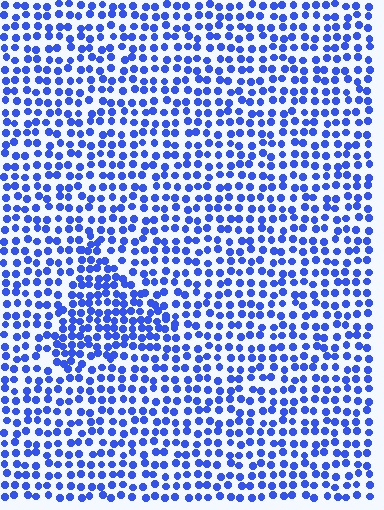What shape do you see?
I see a triangle.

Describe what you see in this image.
The image contains small blue elements arranged at two different densities. A triangle-shaped region is visible where the elements are more densely packed than the surrounding area.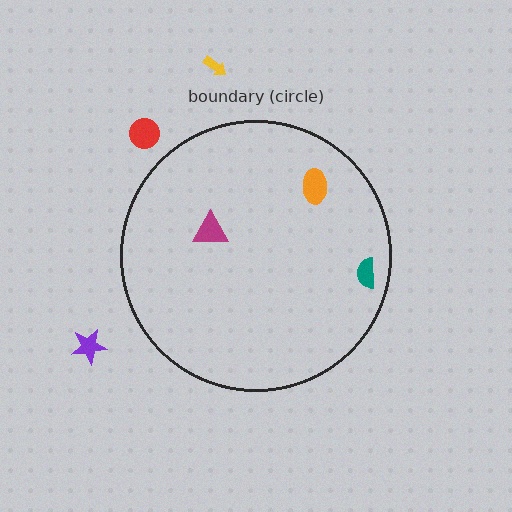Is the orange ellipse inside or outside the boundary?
Inside.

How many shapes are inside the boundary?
3 inside, 3 outside.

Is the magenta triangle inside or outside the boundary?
Inside.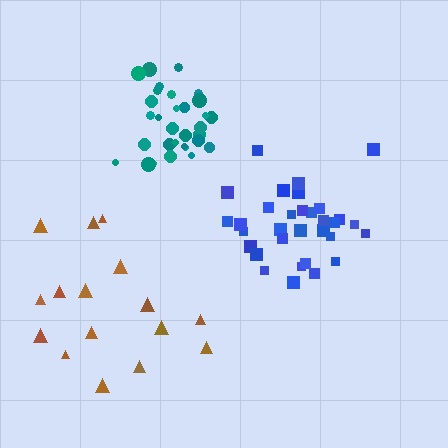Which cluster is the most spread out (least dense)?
Brown.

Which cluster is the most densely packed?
Teal.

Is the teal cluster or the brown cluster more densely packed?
Teal.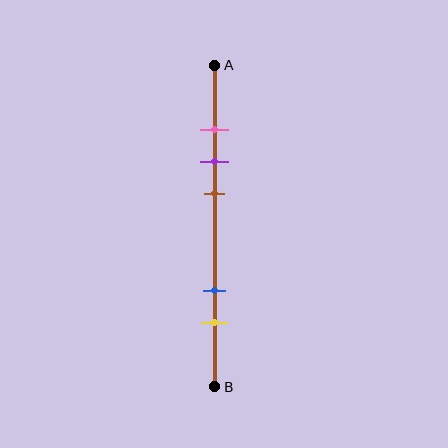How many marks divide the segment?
There are 5 marks dividing the segment.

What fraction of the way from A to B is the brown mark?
The brown mark is approximately 40% (0.4) of the way from A to B.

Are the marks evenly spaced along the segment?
No, the marks are not evenly spaced.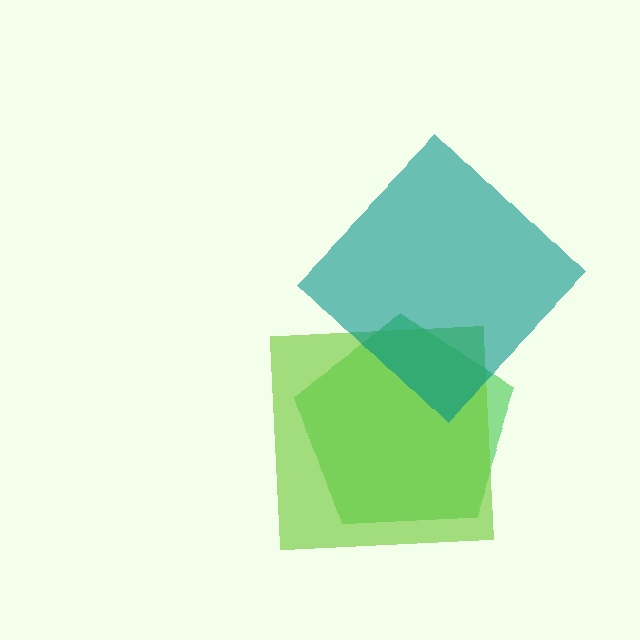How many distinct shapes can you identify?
There are 3 distinct shapes: a green pentagon, a lime square, a teal diamond.